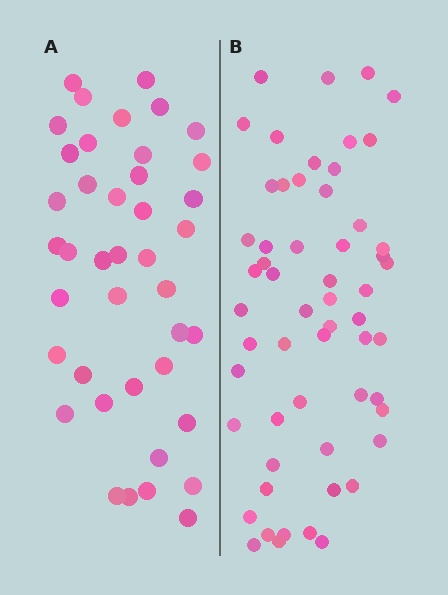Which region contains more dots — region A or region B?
Region B (the right region) has more dots.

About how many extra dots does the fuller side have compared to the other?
Region B has approximately 15 more dots than region A.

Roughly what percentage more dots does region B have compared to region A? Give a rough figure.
About 40% more.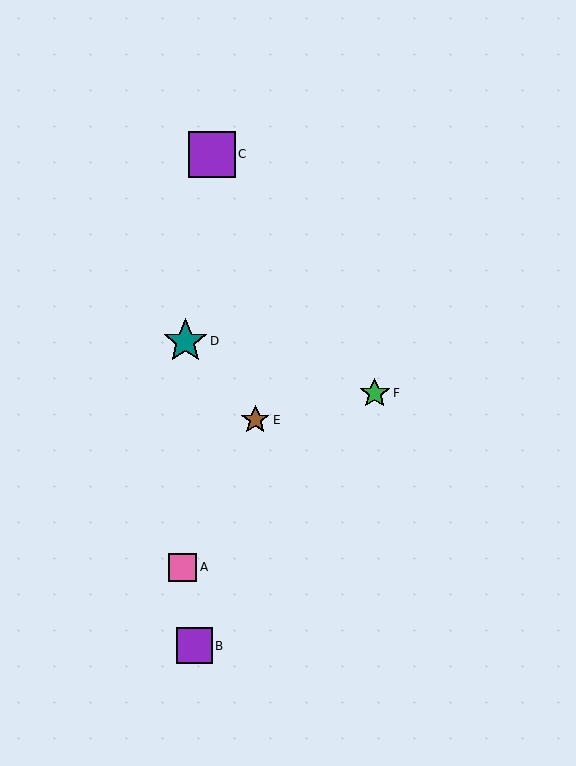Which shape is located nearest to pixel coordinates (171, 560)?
The pink square (labeled A) at (182, 567) is nearest to that location.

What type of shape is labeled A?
Shape A is a pink square.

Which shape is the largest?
The purple square (labeled C) is the largest.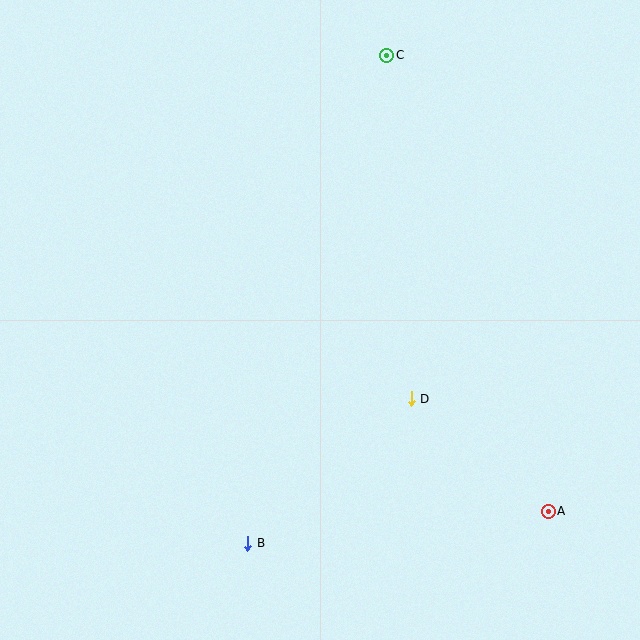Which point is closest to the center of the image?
Point D at (411, 399) is closest to the center.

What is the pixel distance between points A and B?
The distance between A and B is 302 pixels.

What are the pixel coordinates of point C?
Point C is at (387, 55).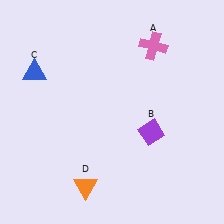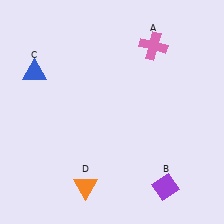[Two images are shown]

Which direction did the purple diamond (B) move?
The purple diamond (B) moved down.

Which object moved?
The purple diamond (B) moved down.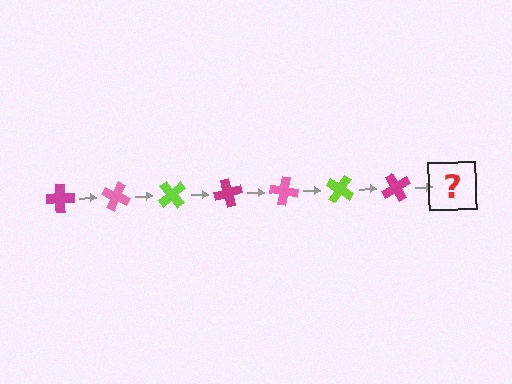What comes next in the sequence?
The next element should be a pink cross, rotated 175 degrees from the start.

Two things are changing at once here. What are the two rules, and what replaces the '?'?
The two rules are that it rotates 25 degrees each step and the color cycles through magenta, pink, and lime. The '?' should be a pink cross, rotated 175 degrees from the start.